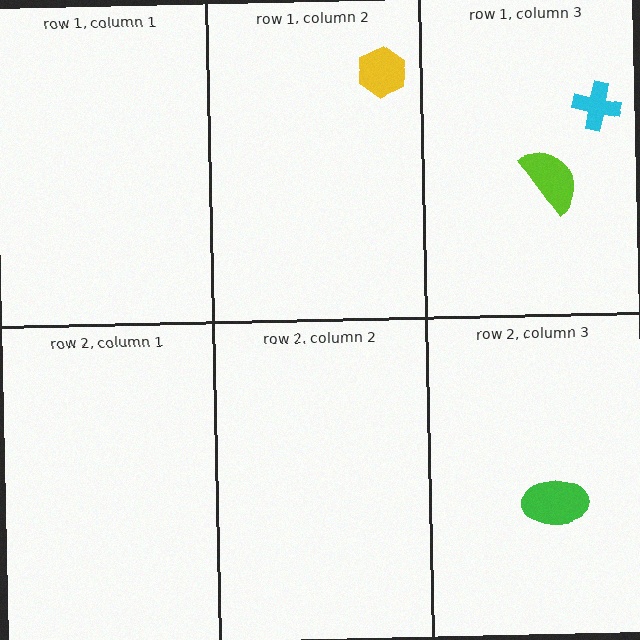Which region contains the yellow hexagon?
The row 1, column 2 region.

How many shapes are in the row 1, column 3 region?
2.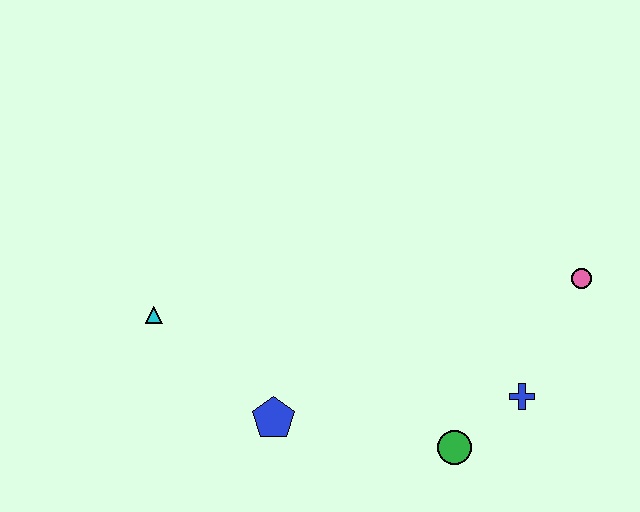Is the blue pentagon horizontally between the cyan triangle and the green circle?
Yes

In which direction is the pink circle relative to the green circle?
The pink circle is above the green circle.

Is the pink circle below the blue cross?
No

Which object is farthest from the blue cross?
The cyan triangle is farthest from the blue cross.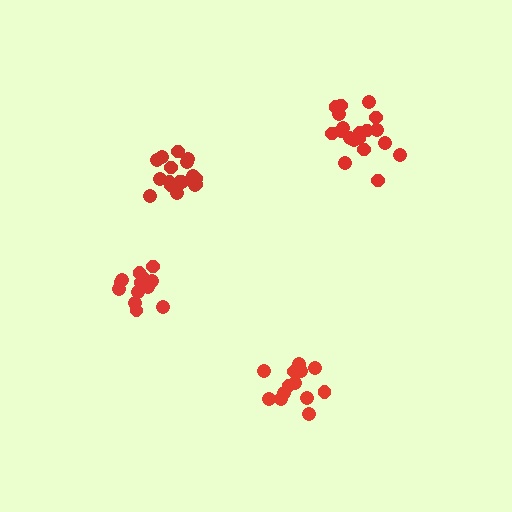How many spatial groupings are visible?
There are 4 spatial groupings.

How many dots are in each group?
Group 1: 17 dots, Group 2: 14 dots, Group 3: 16 dots, Group 4: 19 dots (66 total).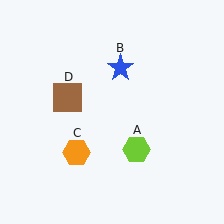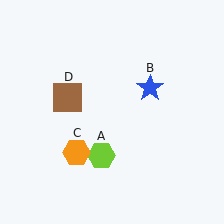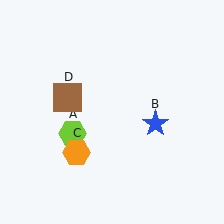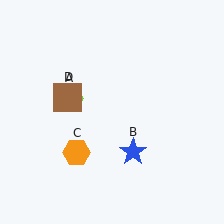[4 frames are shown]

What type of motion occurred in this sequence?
The lime hexagon (object A), blue star (object B) rotated clockwise around the center of the scene.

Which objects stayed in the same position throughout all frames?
Orange hexagon (object C) and brown square (object D) remained stationary.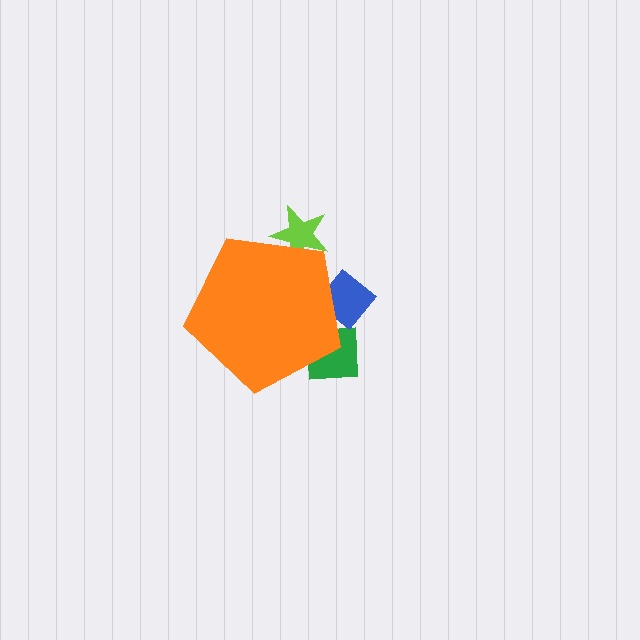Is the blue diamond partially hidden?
Yes, the blue diamond is partially hidden behind the orange pentagon.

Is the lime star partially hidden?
Yes, the lime star is partially hidden behind the orange pentagon.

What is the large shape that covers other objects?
An orange pentagon.